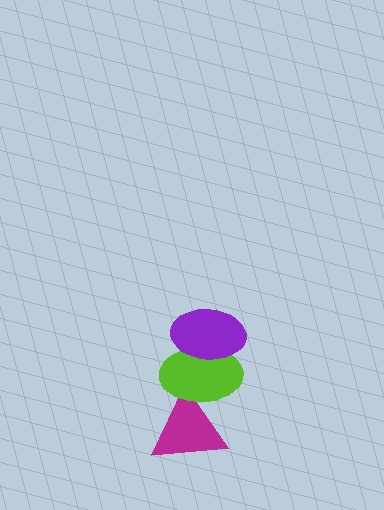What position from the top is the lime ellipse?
The lime ellipse is 2nd from the top.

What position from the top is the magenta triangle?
The magenta triangle is 3rd from the top.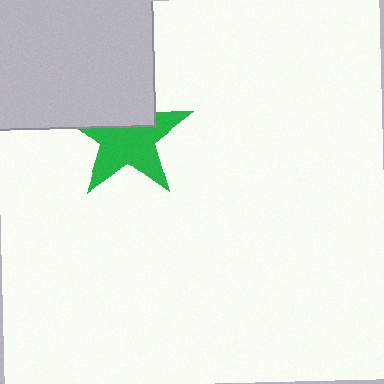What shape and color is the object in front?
The object in front is a light gray rectangle.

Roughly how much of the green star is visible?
Most of it is visible (roughly 65%).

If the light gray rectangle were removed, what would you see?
You would see the complete green star.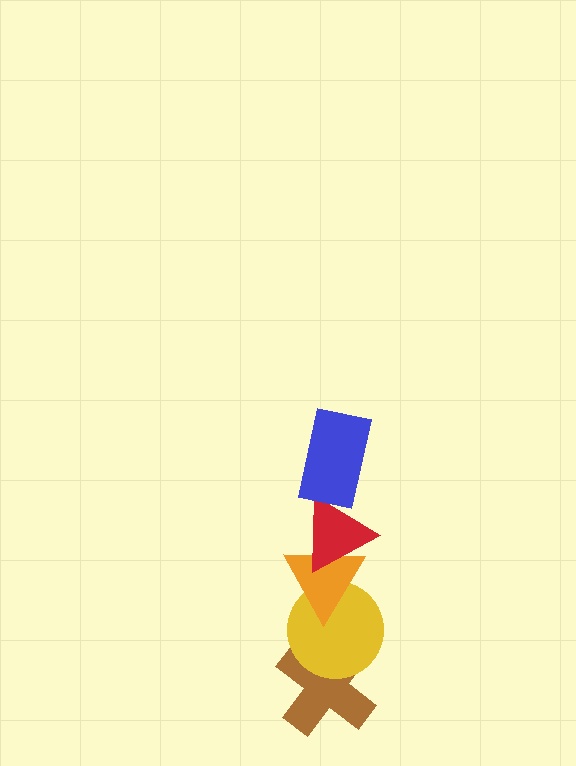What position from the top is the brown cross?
The brown cross is 5th from the top.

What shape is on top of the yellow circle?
The orange triangle is on top of the yellow circle.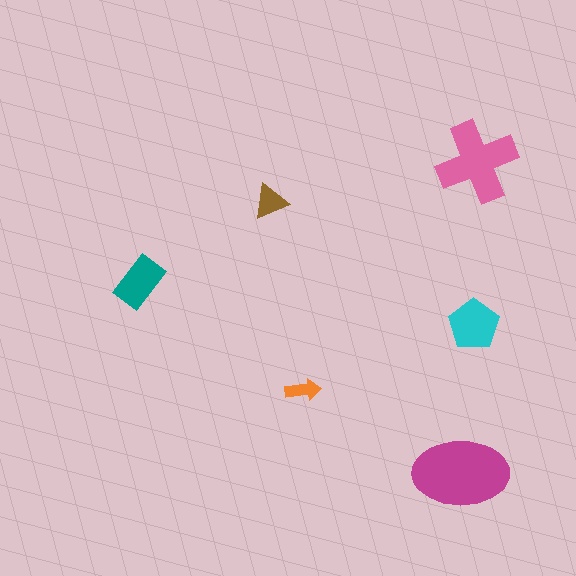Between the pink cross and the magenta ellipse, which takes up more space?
The magenta ellipse.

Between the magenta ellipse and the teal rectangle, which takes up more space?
The magenta ellipse.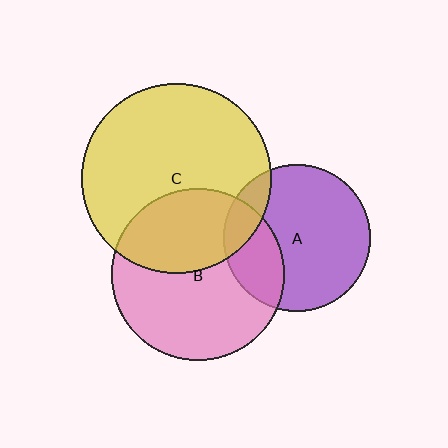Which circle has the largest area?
Circle C (yellow).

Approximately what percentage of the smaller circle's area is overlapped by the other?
Approximately 25%.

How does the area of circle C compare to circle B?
Approximately 1.2 times.